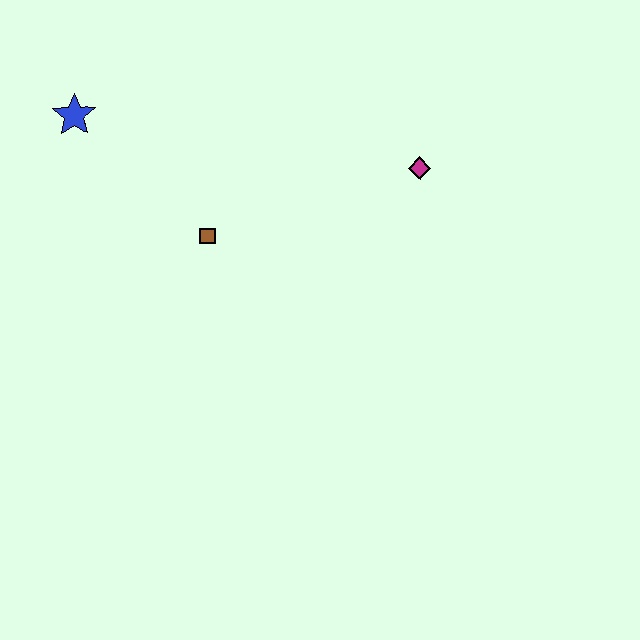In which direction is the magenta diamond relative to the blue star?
The magenta diamond is to the right of the blue star.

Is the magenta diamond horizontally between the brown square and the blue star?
No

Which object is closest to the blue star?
The brown square is closest to the blue star.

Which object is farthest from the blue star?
The magenta diamond is farthest from the blue star.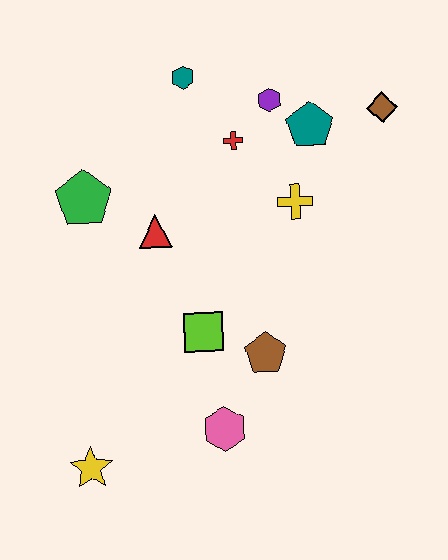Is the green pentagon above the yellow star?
Yes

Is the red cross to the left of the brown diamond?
Yes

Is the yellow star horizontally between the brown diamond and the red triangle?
No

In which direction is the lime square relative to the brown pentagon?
The lime square is to the left of the brown pentagon.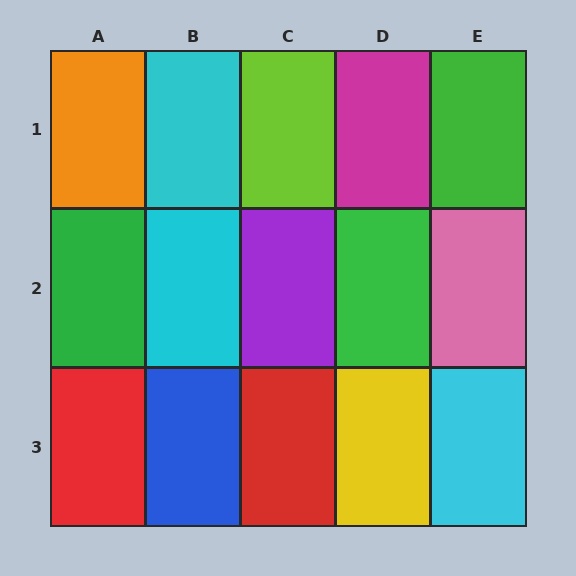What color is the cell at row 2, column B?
Cyan.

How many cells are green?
3 cells are green.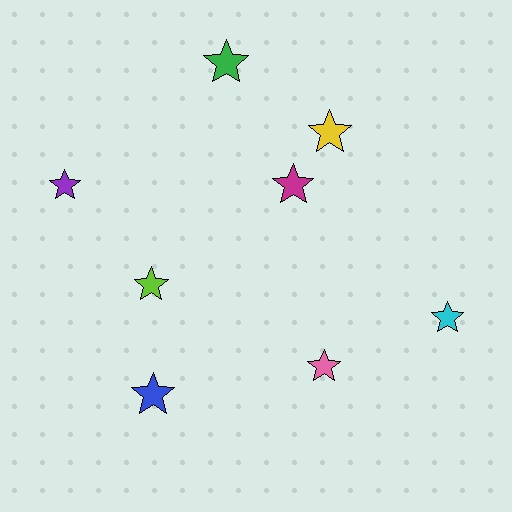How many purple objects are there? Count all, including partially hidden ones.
There is 1 purple object.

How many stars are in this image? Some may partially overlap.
There are 8 stars.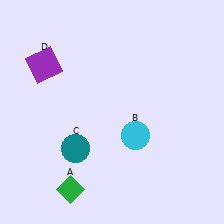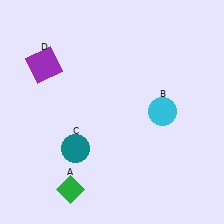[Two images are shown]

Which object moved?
The cyan circle (B) moved right.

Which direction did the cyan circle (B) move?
The cyan circle (B) moved right.